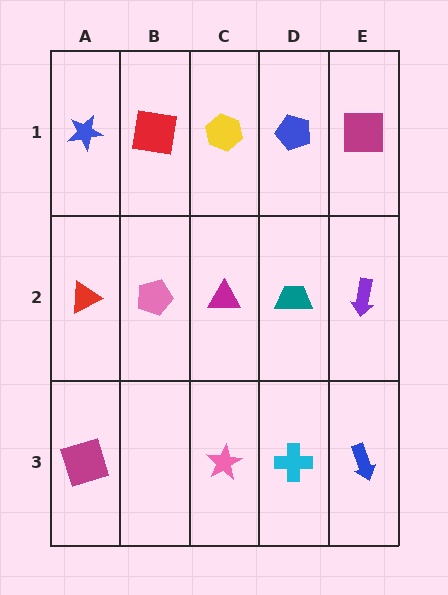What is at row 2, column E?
A purple arrow.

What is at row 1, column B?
A red square.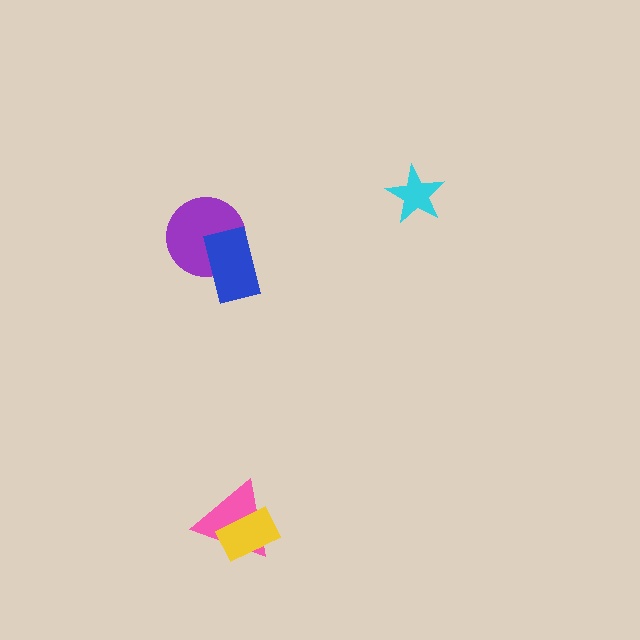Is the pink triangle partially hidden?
Yes, it is partially covered by another shape.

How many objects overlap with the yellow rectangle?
1 object overlaps with the yellow rectangle.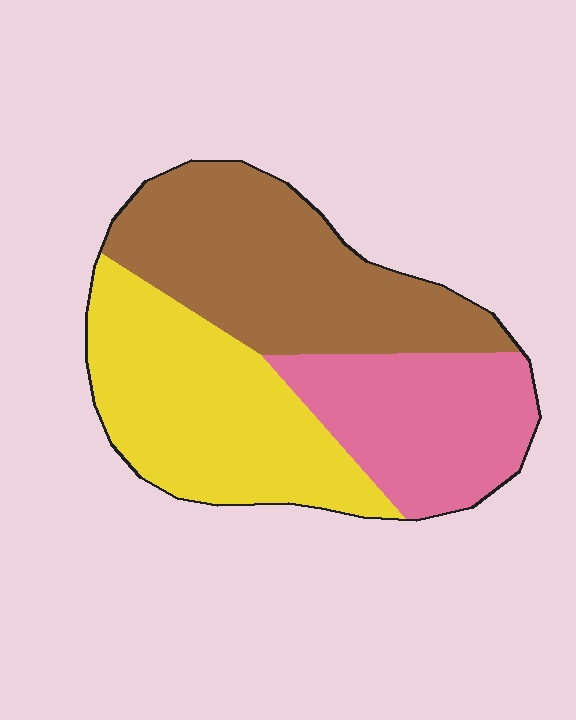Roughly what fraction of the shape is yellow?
Yellow covers about 35% of the shape.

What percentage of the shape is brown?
Brown covers 38% of the shape.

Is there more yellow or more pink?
Yellow.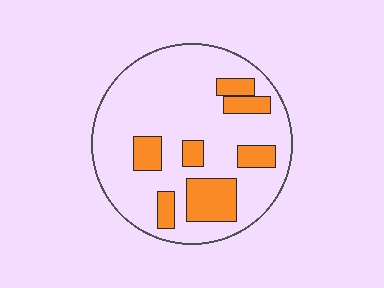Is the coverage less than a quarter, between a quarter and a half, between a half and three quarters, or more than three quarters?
Less than a quarter.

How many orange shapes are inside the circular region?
7.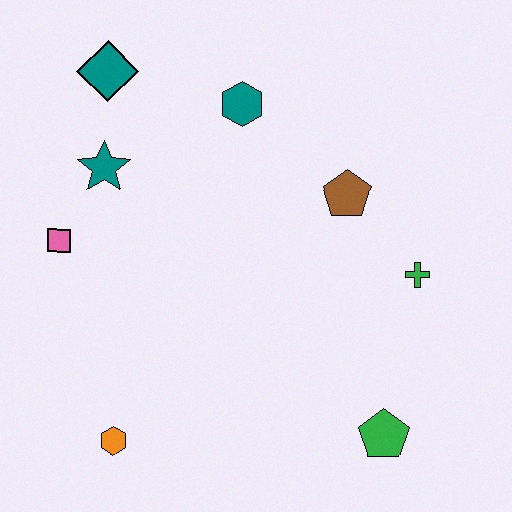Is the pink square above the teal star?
No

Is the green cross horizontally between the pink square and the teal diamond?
No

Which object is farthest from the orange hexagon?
The teal diamond is farthest from the orange hexagon.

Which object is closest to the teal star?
The pink square is closest to the teal star.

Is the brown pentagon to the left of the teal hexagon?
No